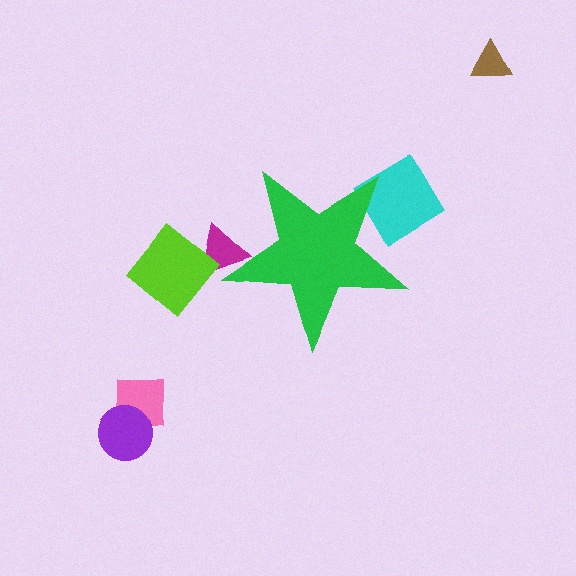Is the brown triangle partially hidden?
No, the brown triangle is fully visible.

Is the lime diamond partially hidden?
No, the lime diamond is fully visible.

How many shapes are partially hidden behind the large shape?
2 shapes are partially hidden.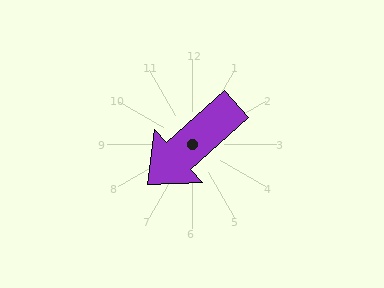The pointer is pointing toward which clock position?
Roughly 8 o'clock.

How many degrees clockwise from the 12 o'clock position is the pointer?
Approximately 228 degrees.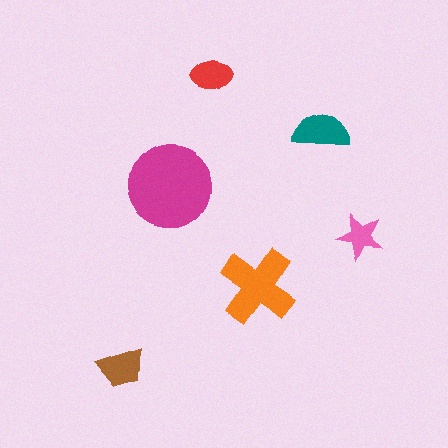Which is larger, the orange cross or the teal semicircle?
The orange cross.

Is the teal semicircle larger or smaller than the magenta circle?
Smaller.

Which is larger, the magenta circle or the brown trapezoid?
The magenta circle.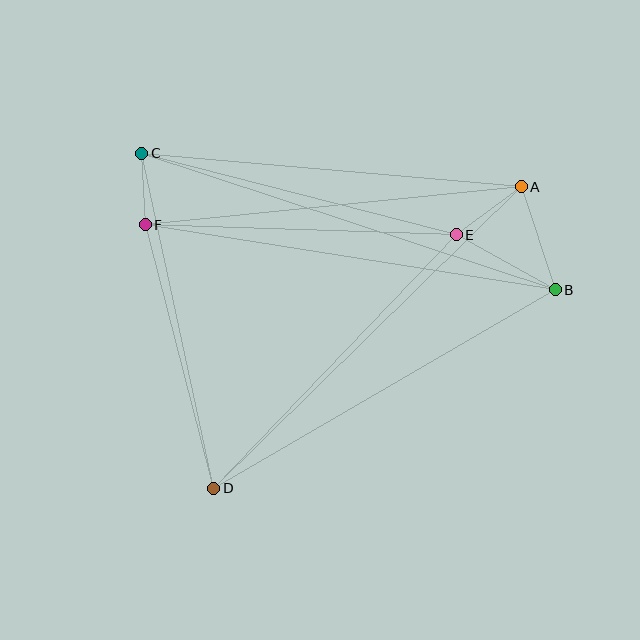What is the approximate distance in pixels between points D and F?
The distance between D and F is approximately 272 pixels.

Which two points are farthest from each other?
Points B and C are farthest from each other.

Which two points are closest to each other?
Points C and F are closest to each other.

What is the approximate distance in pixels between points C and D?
The distance between C and D is approximately 343 pixels.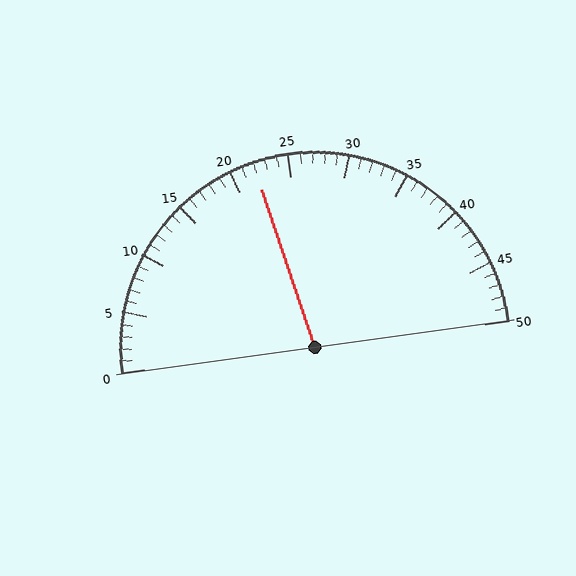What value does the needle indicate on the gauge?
The needle indicates approximately 22.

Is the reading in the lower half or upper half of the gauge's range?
The reading is in the lower half of the range (0 to 50).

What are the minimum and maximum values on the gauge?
The gauge ranges from 0 to 50.